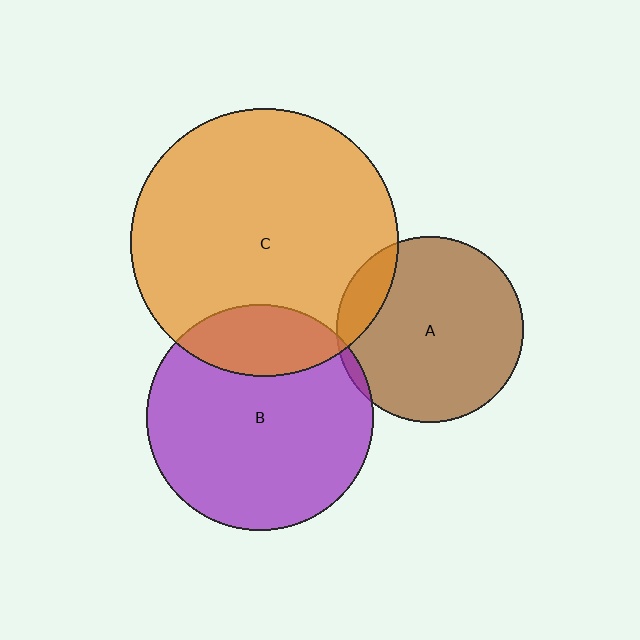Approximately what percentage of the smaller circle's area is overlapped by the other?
Approximately 20%.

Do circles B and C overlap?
Yes.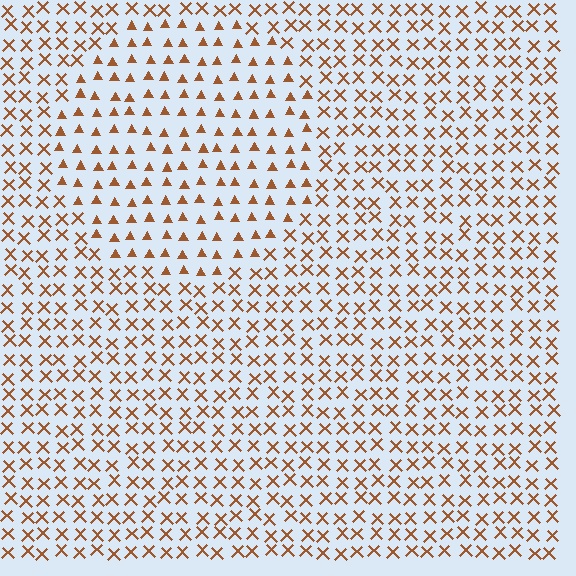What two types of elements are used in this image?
The image uses triangles inside the circle region and X marks outside it.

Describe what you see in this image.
The image is filled with small brown elements arranged in a uniform grid. A circle-shaped region contains triangles, while the surrounding area contains X marks. The boundary is defined purely by the change in element shape.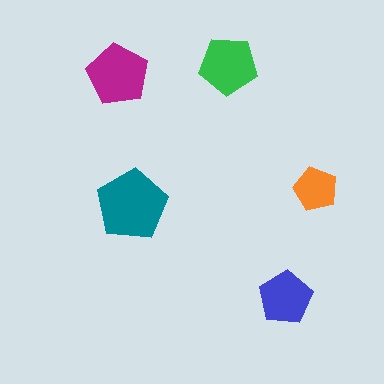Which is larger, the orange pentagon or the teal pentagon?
The teal one.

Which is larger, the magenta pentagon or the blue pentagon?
The magenta one.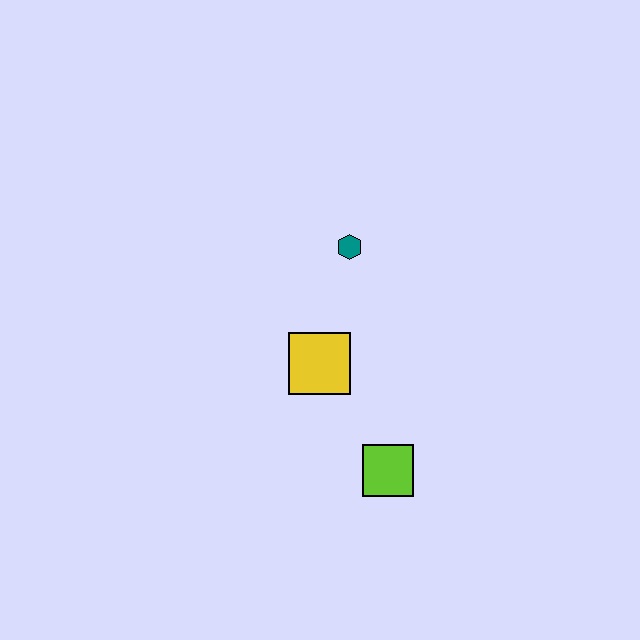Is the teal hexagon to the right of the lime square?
No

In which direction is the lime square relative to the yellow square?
The lime square is below the yellow square.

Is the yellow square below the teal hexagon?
Yes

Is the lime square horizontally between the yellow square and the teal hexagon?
No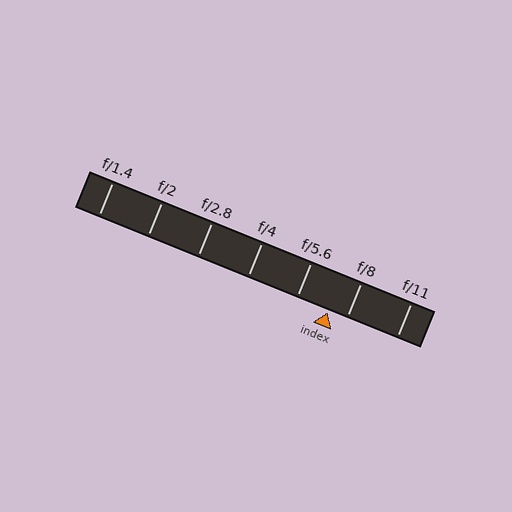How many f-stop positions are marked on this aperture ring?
There are 7 f-stop positions marked.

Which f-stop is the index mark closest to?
The index mark is closest to f/8.